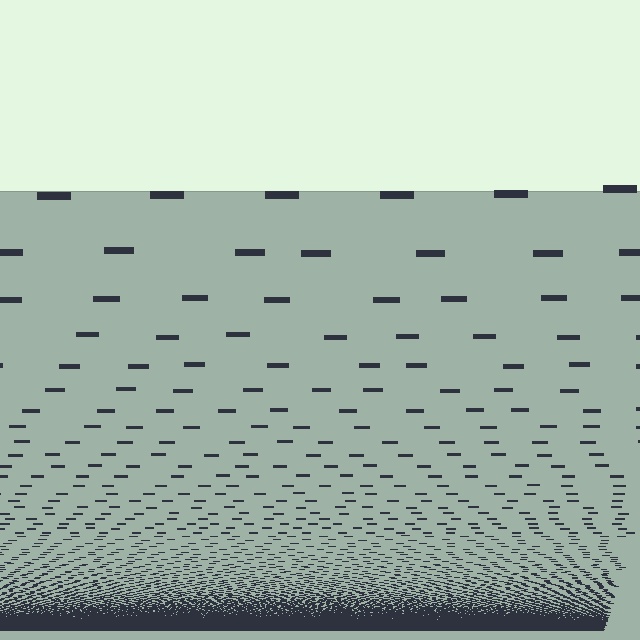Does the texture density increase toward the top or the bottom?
Density increases toward the bottom.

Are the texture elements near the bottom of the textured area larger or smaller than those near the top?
Smaller. The gradient is inverted — elements near the bottom are smaller and denser.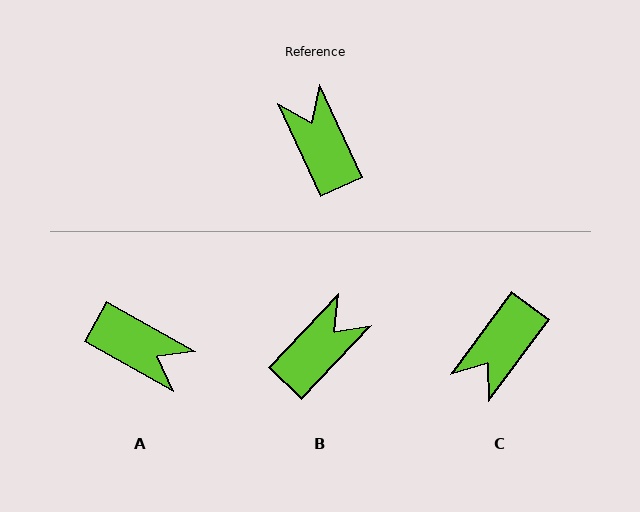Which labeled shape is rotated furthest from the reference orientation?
A, about 144 degrees away.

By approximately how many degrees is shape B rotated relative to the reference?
Approximately 68 degrees clockwise.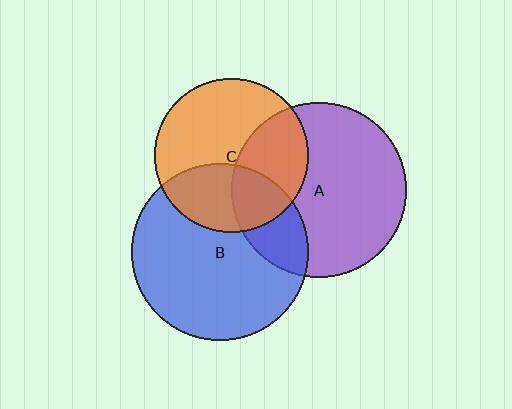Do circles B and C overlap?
Yes.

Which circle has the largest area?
Circle B (blue).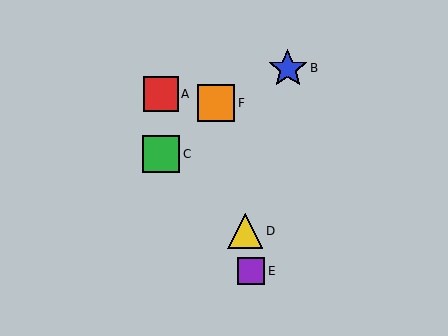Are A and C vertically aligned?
Yes, both are at x≈161.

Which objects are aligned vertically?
Objects A, C are aligned vertically.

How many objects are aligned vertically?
2 objects (A, C) are aligned vertically.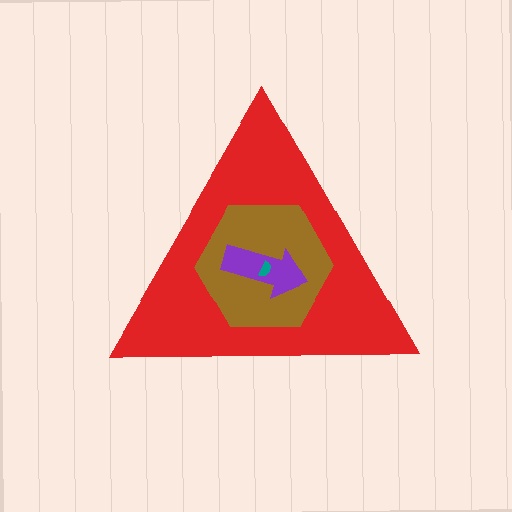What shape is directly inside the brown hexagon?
The purple arrow.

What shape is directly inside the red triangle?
The brown hexagon.